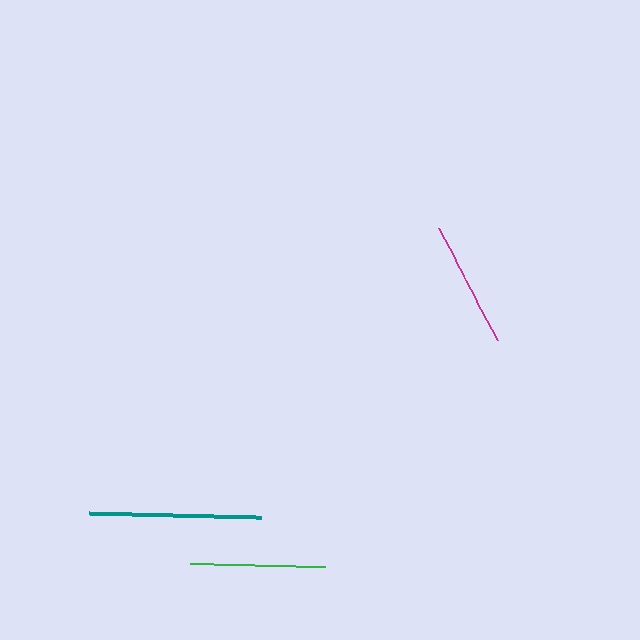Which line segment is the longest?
The teal line is the longest at approximately 172 pixels.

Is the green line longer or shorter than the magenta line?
The green line is longer than the magenta line.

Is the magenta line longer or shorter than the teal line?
The teal line is longer than the magenta line.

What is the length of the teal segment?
The teal segment is approximately 172 pixels long.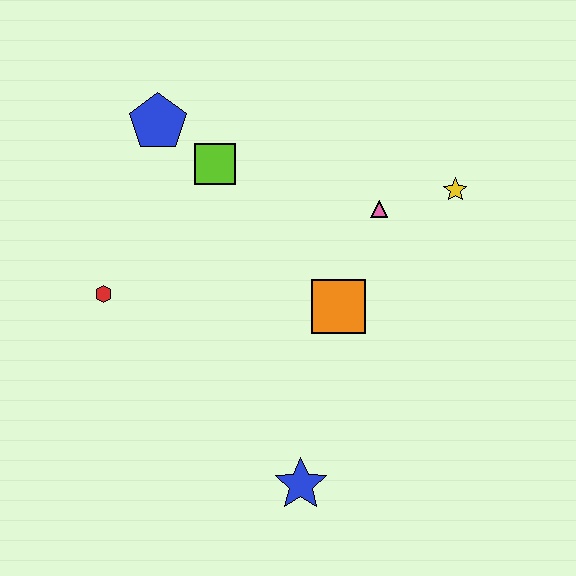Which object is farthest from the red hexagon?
The yellow star is farthest from the red hexagon.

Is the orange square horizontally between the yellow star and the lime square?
Yes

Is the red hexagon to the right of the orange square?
No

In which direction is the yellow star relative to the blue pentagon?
The yellow star is to the right of the blue pentagon.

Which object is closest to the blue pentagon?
The lime square is closest to the blue pentagon.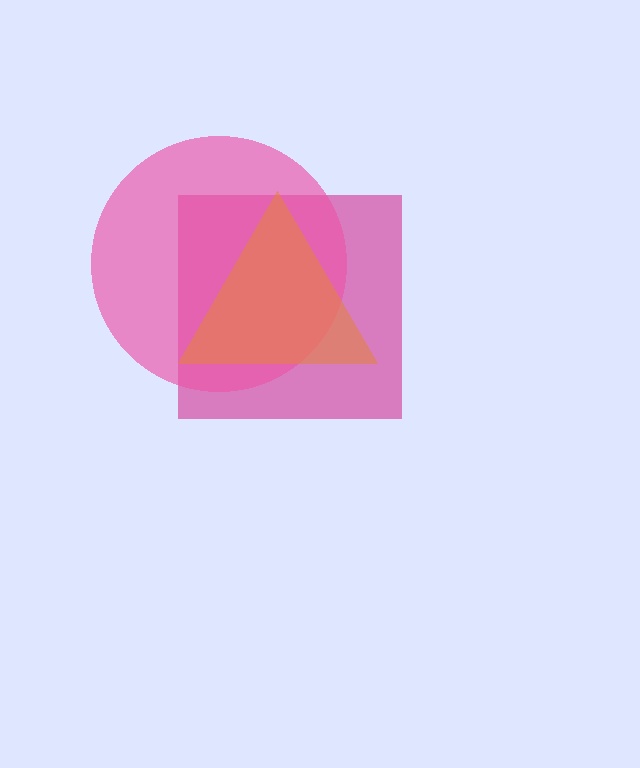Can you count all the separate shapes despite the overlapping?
Yes, there are 3 separate shapes.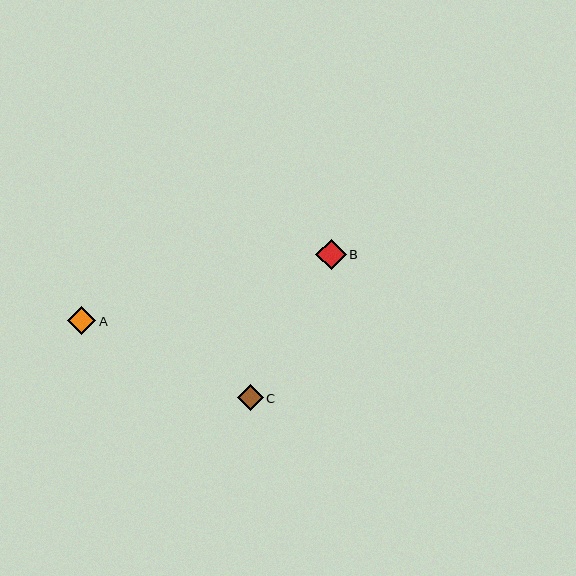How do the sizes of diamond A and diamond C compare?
Diamond A and diamond C are approximately the same size.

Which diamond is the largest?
Diamond B is the largest with a size of approximately 30 pixels.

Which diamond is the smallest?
Diamond C is the smallest with a size of approximately 26 pixels.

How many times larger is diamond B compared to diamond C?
Diamond B is approximately 1.2 times the size of diamond C.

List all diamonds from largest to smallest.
From largest to smallest: B, A, C.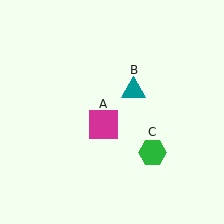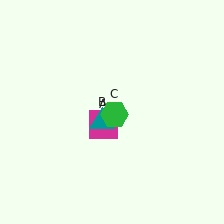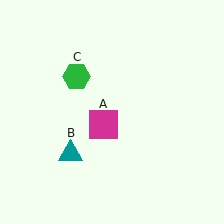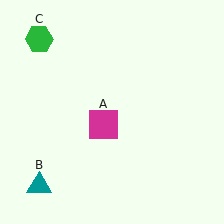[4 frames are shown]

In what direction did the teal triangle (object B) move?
The teal triangle (object B) moved down and to the left.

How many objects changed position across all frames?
2 objects changed position: teal triangle (object B), green hexagon (object C).